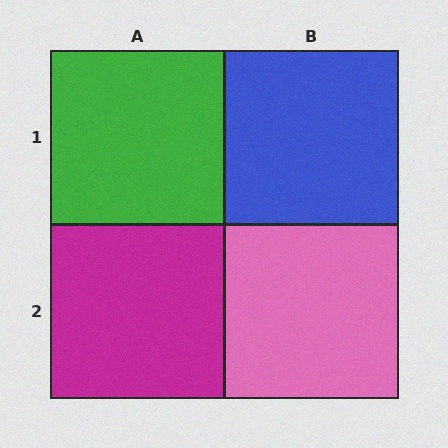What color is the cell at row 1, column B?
Blue.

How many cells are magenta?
1 cell is magenta.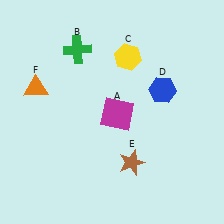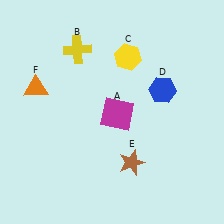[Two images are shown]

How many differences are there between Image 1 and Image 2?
There is 1 difference between the two images.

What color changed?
The cross (B) changed from green in Image 1 to yellow in Image 2.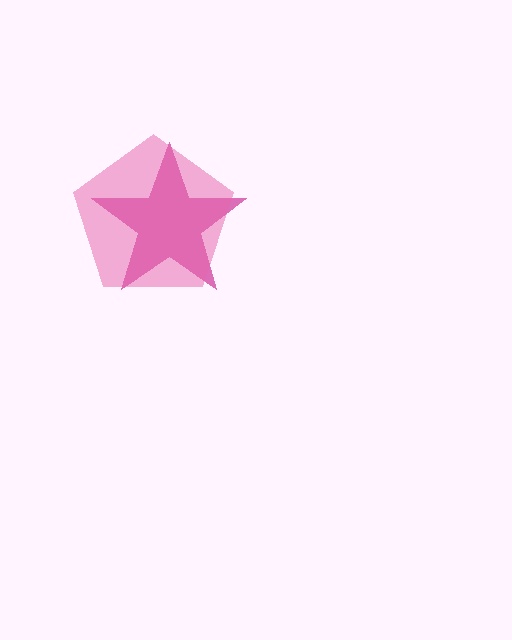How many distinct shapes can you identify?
There are 2 distinct shapes: a magenta star, a pink pentagon.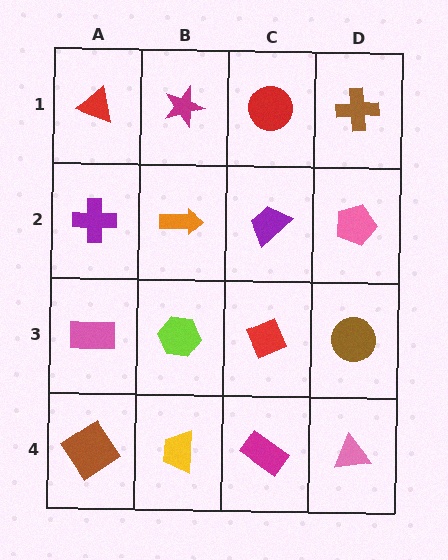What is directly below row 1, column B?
An orange arrow.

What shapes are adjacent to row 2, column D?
A brown cross (row 1, column D), a brown circle (row 3, column D), a purple trapezoid (row 2, column C).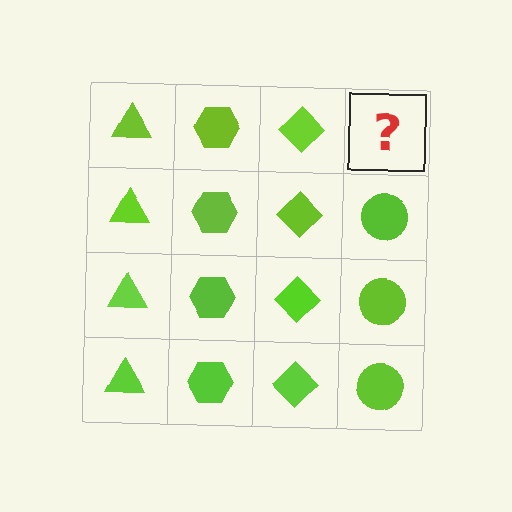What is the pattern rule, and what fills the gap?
The rule is that each column has a consistent shape. The gap should be filled with a lime circle.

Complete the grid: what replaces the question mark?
The question mark should be replaced with a lime circle.